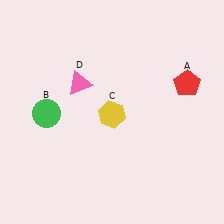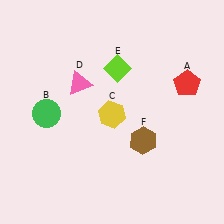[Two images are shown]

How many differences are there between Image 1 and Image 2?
There are 2 differences between the two images.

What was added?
A lime diamond (E), a brown hexagon (F) were added in Image 2.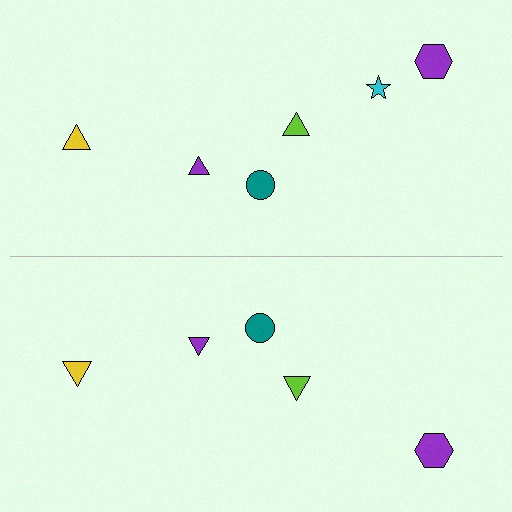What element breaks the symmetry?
A cyan star is missing from the bottom side.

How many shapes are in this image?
There are 11 shapes in this image.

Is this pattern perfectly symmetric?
No, the pattern is not perfectly symmetric. A cyan star is missing from the bottom side.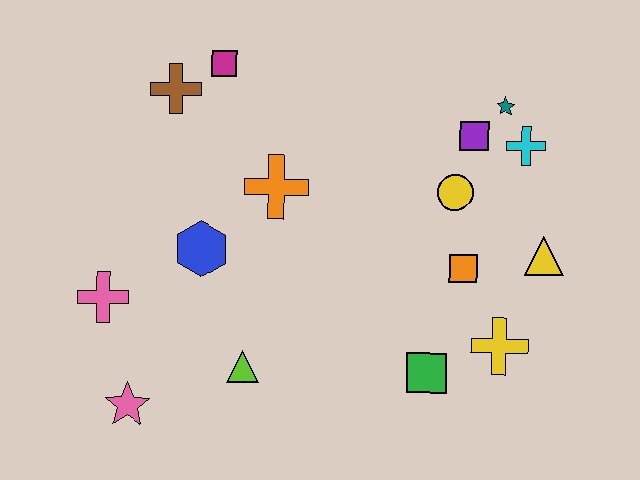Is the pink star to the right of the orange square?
No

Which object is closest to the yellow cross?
The green square is closest to the yellow cross.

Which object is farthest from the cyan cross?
The pink star is farthest from the cyan cross.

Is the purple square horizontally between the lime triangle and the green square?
No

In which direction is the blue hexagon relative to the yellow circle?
The blue hexagon is to the left of the yellow circle.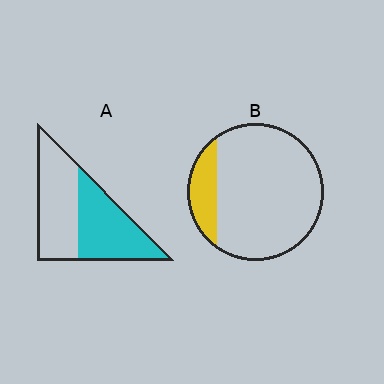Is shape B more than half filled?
No.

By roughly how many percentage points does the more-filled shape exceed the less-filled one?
By roughly 35 percentage points (A over B).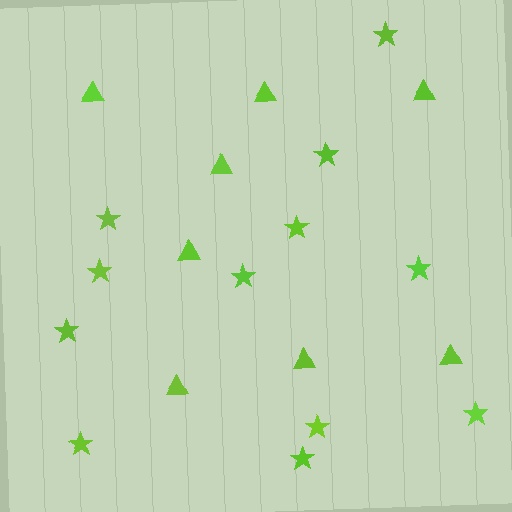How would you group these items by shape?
There are 2 groups: one group of triangles (8) and one group of stars (12).